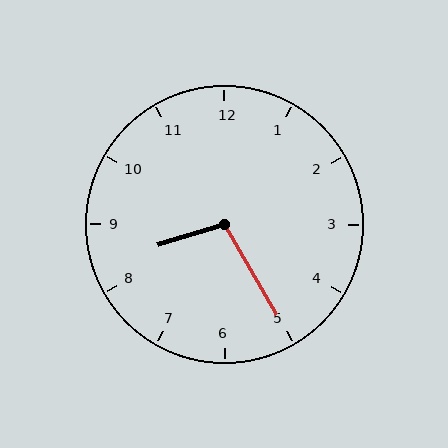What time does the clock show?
8:25.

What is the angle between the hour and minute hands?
Approximately 102 degrees.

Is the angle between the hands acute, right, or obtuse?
It is obtuse.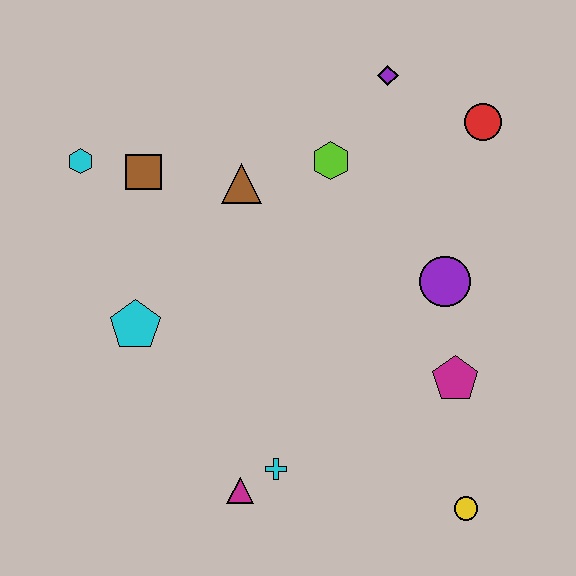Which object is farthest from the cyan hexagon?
The yellow circle is farthest from the cyan hexagon.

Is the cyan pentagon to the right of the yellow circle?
No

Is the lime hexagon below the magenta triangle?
No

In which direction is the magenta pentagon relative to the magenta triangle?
The magenta pentagon is to the right of the magenta triangle.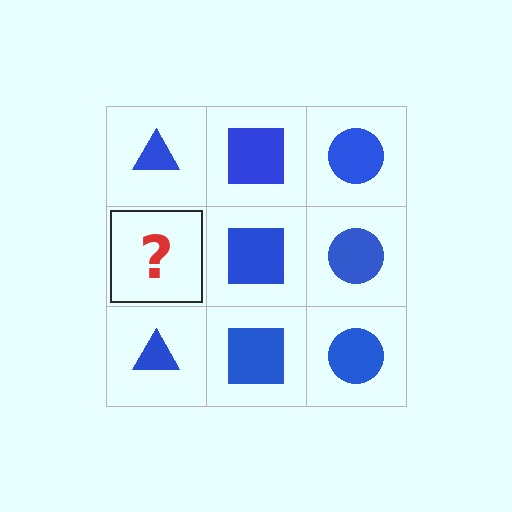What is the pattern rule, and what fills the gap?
The rule is that each column has a consistent shape. The gap should be filled with a blue triangle.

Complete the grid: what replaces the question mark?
The question mark should be replaced with a blue triangle.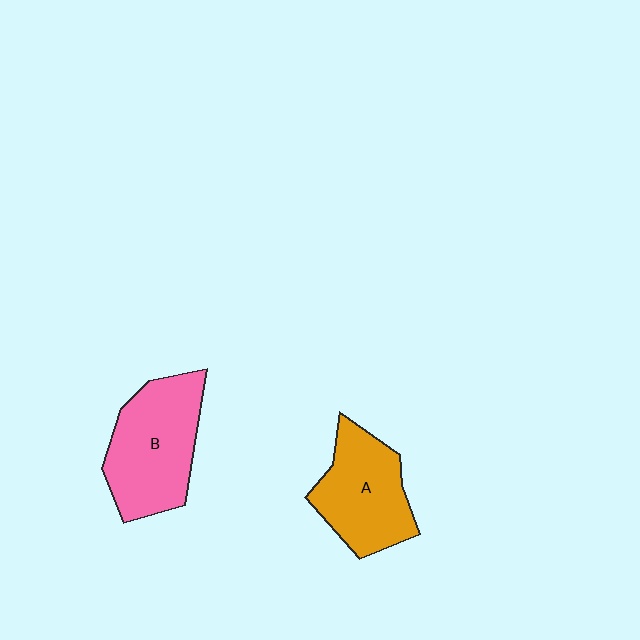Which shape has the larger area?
Shape B (pink).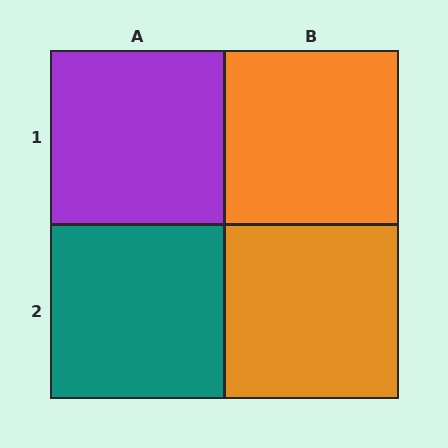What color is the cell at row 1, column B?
Orange.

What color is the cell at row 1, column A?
Purple.